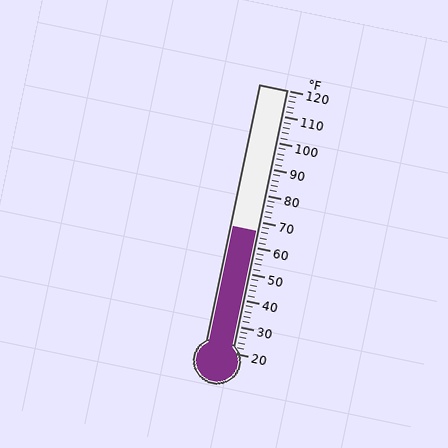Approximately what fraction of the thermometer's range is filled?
The thermometer is filled to approximately 45% of its range.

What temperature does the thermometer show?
The thermometer shows approximately 66°F.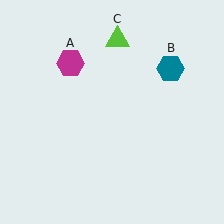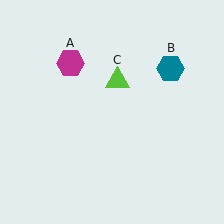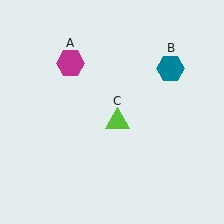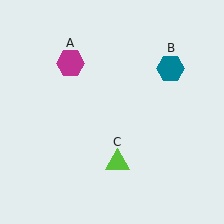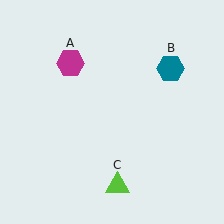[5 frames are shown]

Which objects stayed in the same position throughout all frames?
Magenta hexagon (object A) and teal hexagon (object B) remained stationary.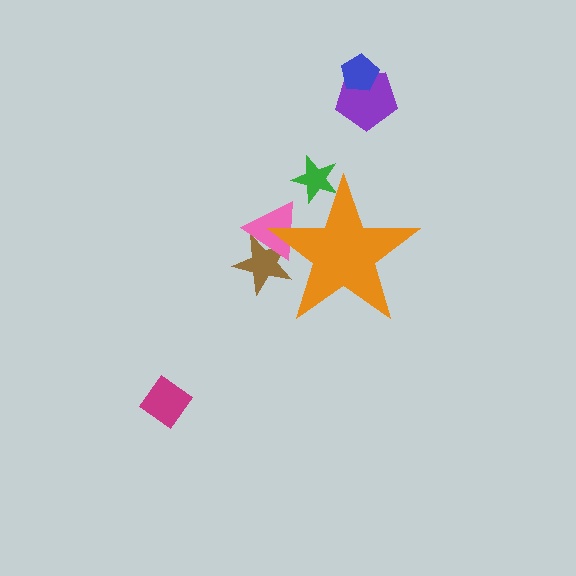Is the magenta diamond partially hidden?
No, the magenta diamond is fully visible.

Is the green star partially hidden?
Yes, the green star is partially hidden behind the orange star.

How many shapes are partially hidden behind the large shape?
3 shapes are partially hidden.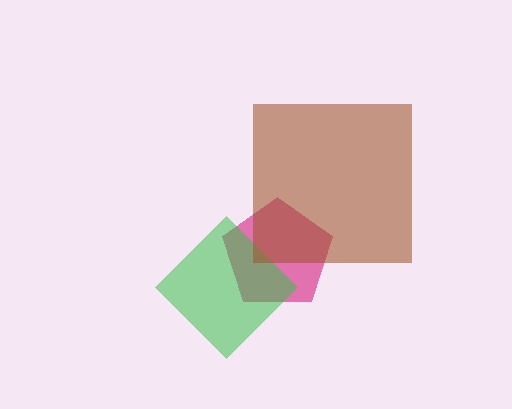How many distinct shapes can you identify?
There are 3 distinct shapes: a magenta pentagon, a green diamond, a brown square.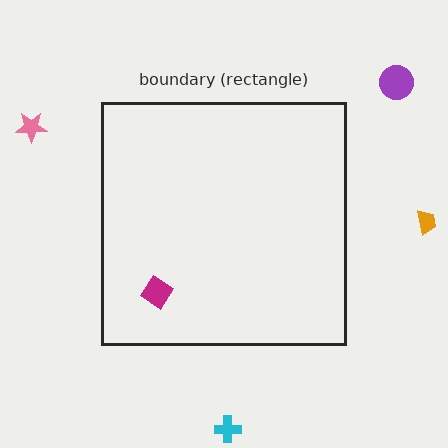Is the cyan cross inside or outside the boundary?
Outside.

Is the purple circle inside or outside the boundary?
Outside.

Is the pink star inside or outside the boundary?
Outside.